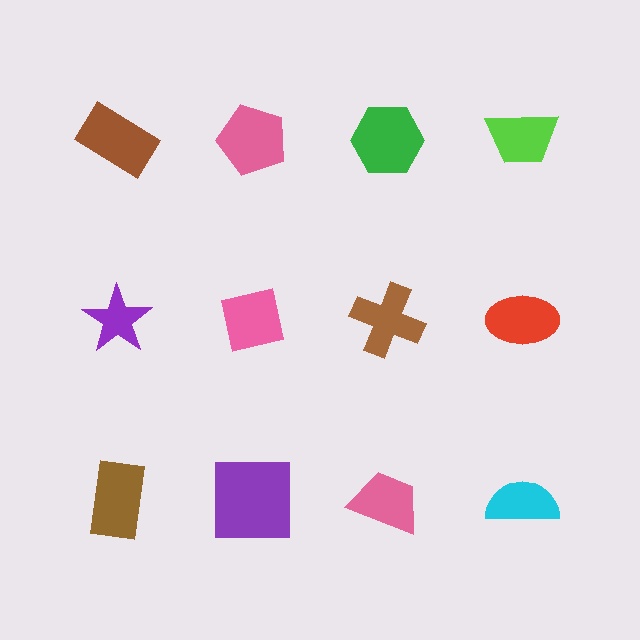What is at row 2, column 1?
A purple star.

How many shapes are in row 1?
4 shapes.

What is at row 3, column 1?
A brown rectangle.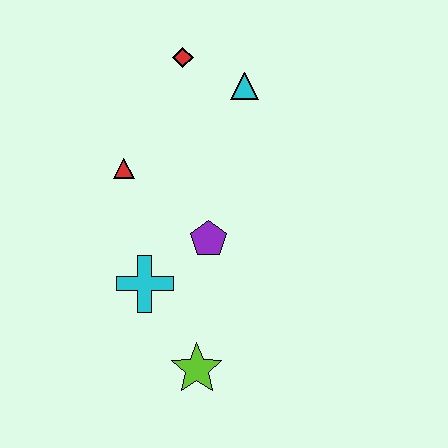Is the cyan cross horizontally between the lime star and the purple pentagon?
No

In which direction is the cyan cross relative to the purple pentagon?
The cyan cross is to the left of the purple pentagon.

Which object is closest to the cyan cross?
The purple pentagon is closest to the cyan cross.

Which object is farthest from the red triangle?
The lime star is farthest from the red triangle.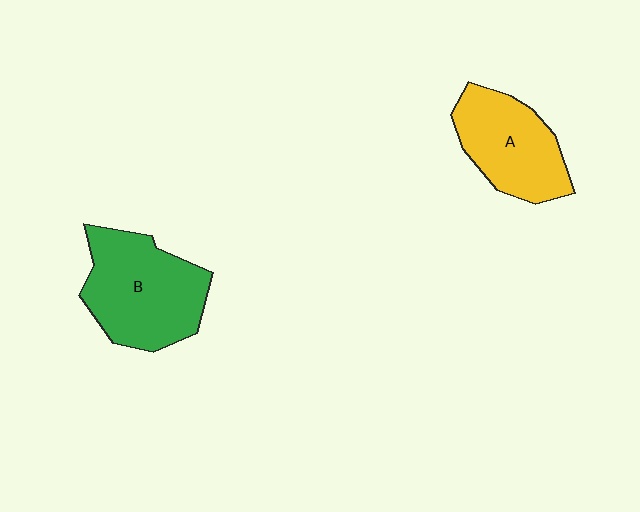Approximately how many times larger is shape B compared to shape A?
Approximately 1.3 times.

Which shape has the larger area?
Shape B (green).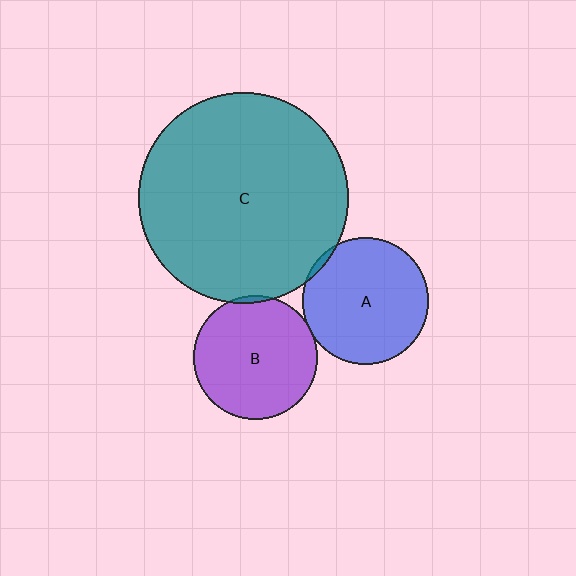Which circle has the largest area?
Circle C (teal).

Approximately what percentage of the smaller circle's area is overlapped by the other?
Approximately 5%.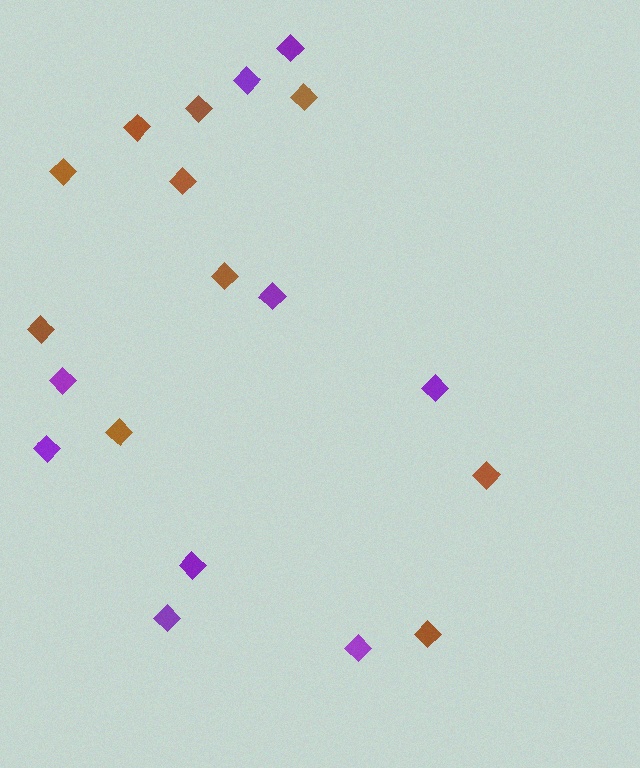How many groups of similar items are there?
There are 2 groups: one group of purple diamonds (9) and one group of brown diamonds (10).